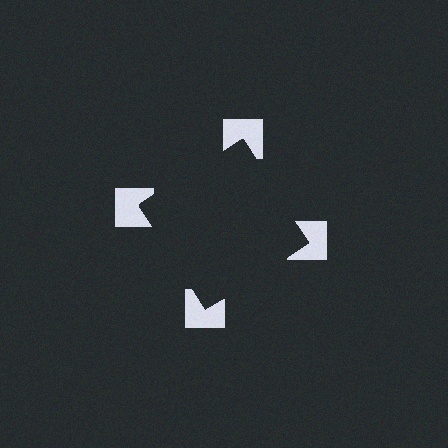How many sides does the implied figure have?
4 sides.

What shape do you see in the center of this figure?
An illusory square — its edges are inferred from the aligned wedge cuts in the notched squares, not physically drawn.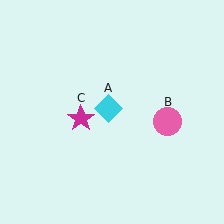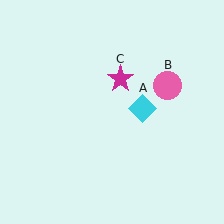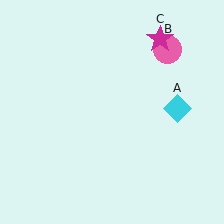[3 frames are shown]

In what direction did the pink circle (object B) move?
The pink circle (object B) moved up.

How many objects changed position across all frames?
3 objects changed position: cyan diamond (object A), pink circle (object B), magenta star (object C).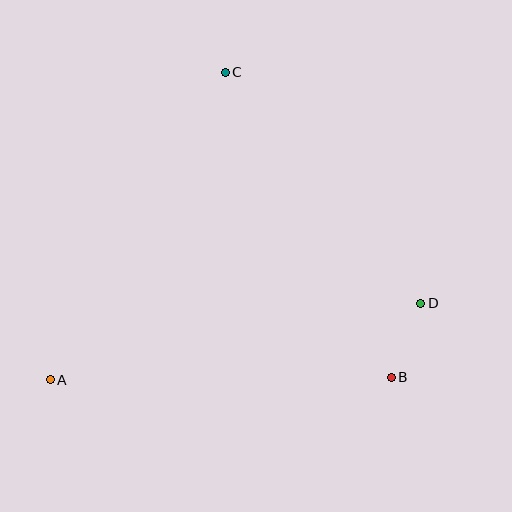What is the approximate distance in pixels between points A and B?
The distance between A and B is approximately 341 pixels.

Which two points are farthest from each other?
Points A and D are farthest from each other.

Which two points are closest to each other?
Points B and D are closest to each other.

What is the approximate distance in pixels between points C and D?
The distance between C and D is approximately 303 pixels.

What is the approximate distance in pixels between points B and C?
The distance between B and C is approximately 347 pixels.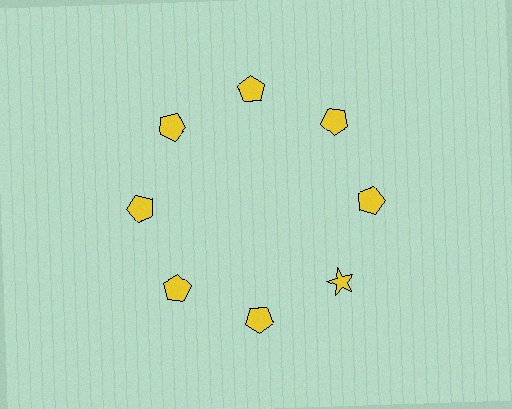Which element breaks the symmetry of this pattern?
The yellow star at roughly the 4 o'clock position breaks the symmetry. All other shapes are yellow pentagons.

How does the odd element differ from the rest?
It has a different shape: star instead of pentagon.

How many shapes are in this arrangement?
There are 8 shapes arranged in a ring pattern.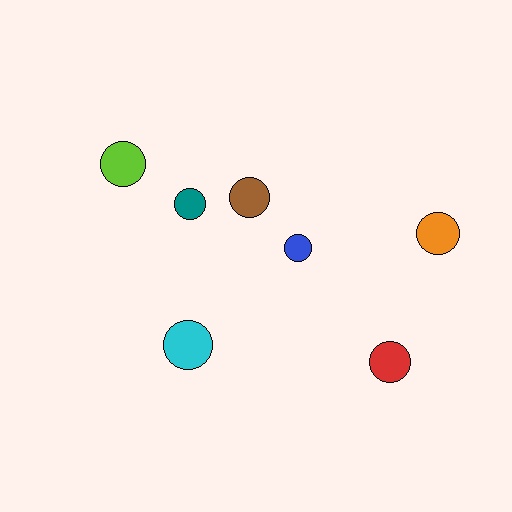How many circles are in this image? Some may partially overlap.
There are 7 circles.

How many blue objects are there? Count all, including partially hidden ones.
There is 1 blue object.